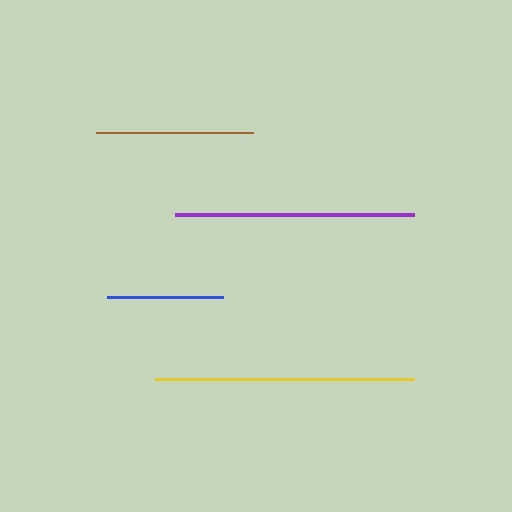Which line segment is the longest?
The yellow line is the longest at approximately 259 pixels.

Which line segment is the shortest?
The blue line is the shortest at approximately 116 pixels.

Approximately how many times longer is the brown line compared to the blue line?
The brown line is approximately 1.4 times the length of the blue line.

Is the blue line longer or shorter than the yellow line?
The yellow line is longer than the blue line.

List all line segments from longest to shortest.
From longest to shortest: yellow, purple, brown, blue.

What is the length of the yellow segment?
The yellow segment is approximately 259 pixels long.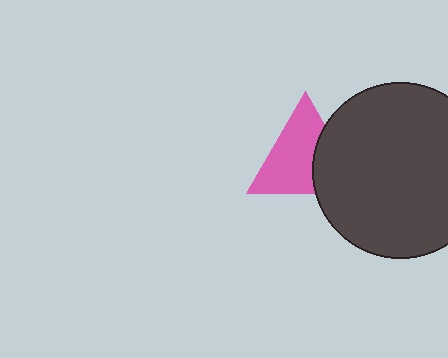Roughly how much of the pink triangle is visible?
Most of it is visible (roughly 67%).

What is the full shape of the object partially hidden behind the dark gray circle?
The partially hidden object is a pink triangle.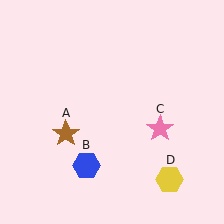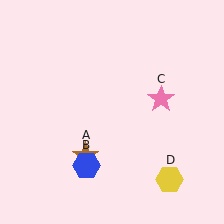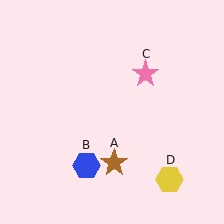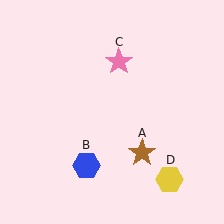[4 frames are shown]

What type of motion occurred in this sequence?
The brown star (object A), pink star (object C) rotated counterclockwise around the center of the scene.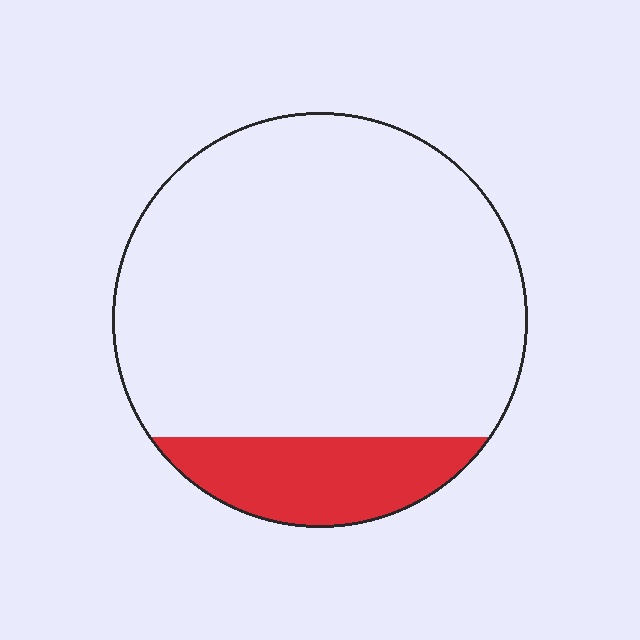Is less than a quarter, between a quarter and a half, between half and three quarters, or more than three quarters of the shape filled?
Less than a quarter.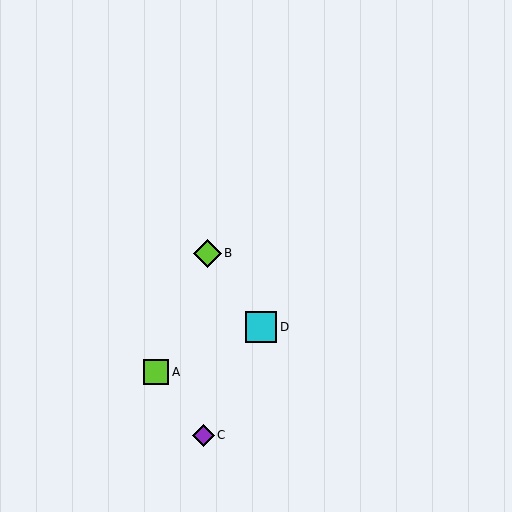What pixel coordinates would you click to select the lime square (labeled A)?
Click at (156, 372) to select the lime square A.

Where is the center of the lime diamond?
The center of the lime diamond is at (207, 253).